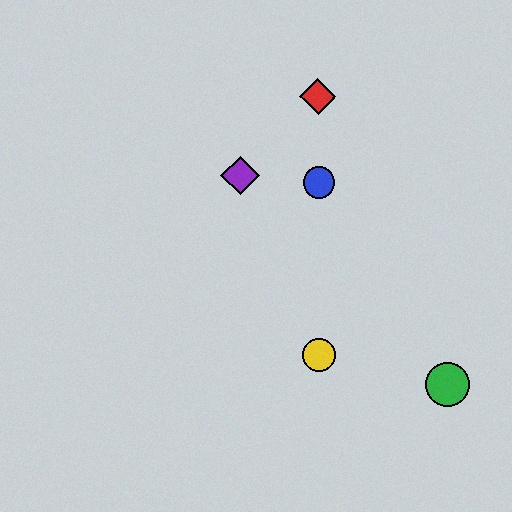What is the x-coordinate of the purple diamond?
The purple diamond is at x≈240.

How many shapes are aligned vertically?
3 shapes (the red diamond, the blue circle, the yellow circle) are aligned vertically.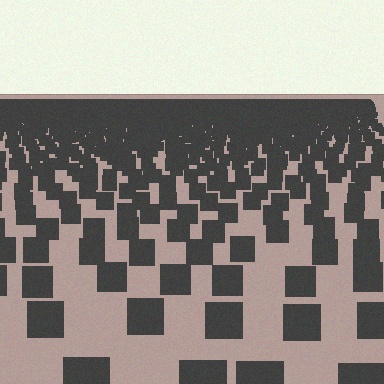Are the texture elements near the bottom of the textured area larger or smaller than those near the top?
Larger. Near the bottom, elements are closer to the viewer and appear at a bigger on-screen size.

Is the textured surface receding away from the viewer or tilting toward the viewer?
The surface is receding away from the viewer. Texture elements get smaller and denser toward the top.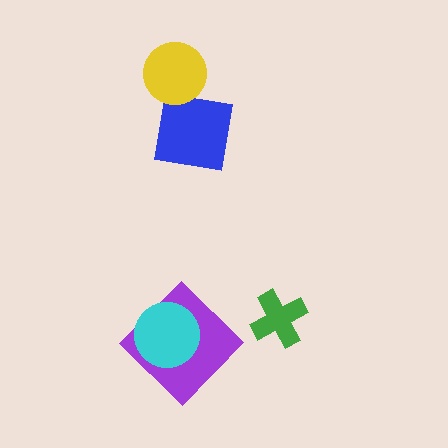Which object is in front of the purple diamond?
The cyan circle is in front of the purple diamond.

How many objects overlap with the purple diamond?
1 object overlaps with the purple diamond.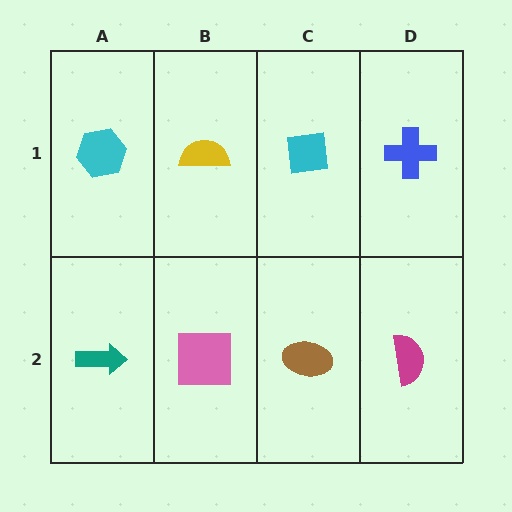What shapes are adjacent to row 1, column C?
A brown ellipse (row 2, column C), a yellow semicircle (row 1, column B), a blue cross (row 1, column D).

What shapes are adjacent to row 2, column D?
A blue cross (row 1, column D), a brown ellipse (row 2, column C).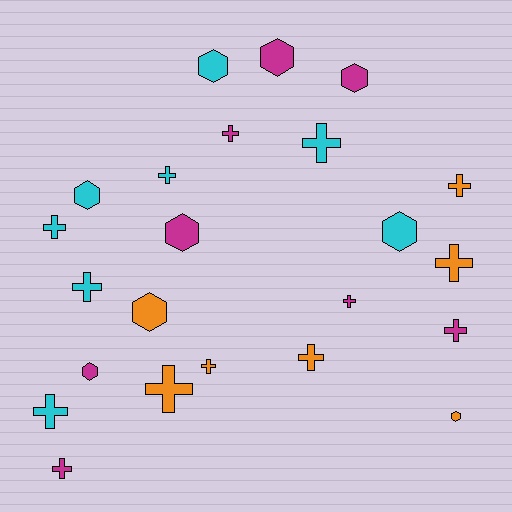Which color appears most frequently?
Cyan, with 8 objects.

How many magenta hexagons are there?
There are 4 magenta hexagons.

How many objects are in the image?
There are 23 objects.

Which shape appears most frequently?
Cross, with 14 objects.